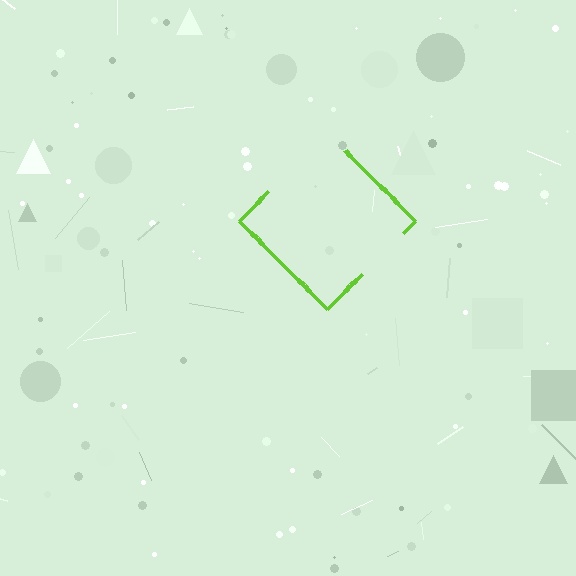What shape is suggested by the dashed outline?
The dashed outline suggests a diamond.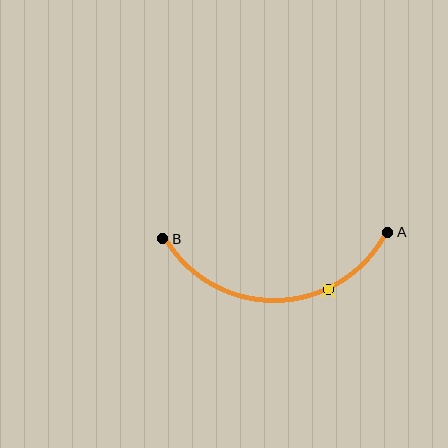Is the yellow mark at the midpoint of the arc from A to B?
No. The yellow mark lies on the arc but is closer to endpoint A. The arc midpoint would be at the point on the curve equidistant along the arc from both A and B.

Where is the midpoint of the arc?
The arc midpoint is the point on the curve farthest from the straight line joining A and B. It sits below that line.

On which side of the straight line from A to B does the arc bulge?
The arc bulges below the straight line connecting A and B.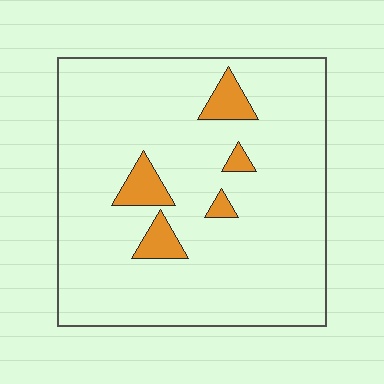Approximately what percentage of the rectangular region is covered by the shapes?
Approximately 10%.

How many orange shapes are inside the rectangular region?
5.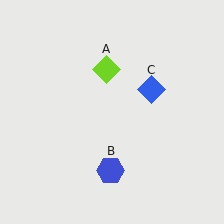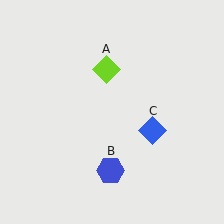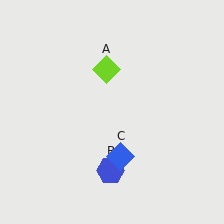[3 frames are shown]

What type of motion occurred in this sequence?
The blue diamond (object C) rotated clockwise around the center of the scene.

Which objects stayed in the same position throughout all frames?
Lime diamond (object A) and blue hexagon (object B) remained stationary.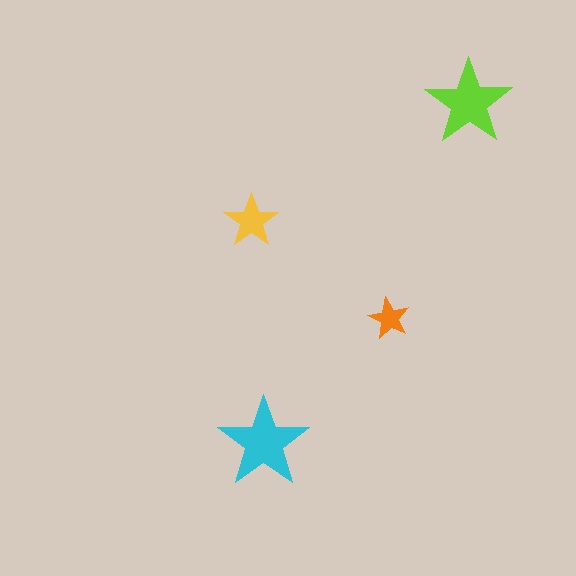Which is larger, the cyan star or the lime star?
The cyan one.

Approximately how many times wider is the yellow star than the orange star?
About 1.5 times wider.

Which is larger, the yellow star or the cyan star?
The cyan one.